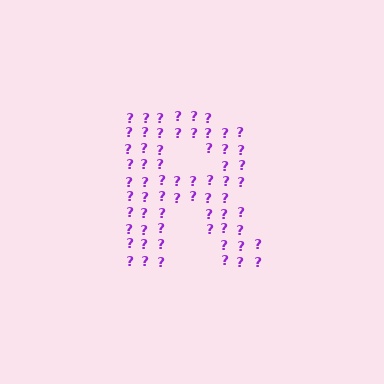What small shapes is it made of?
It is made of small question marks.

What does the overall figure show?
The overall figure shows the letter R.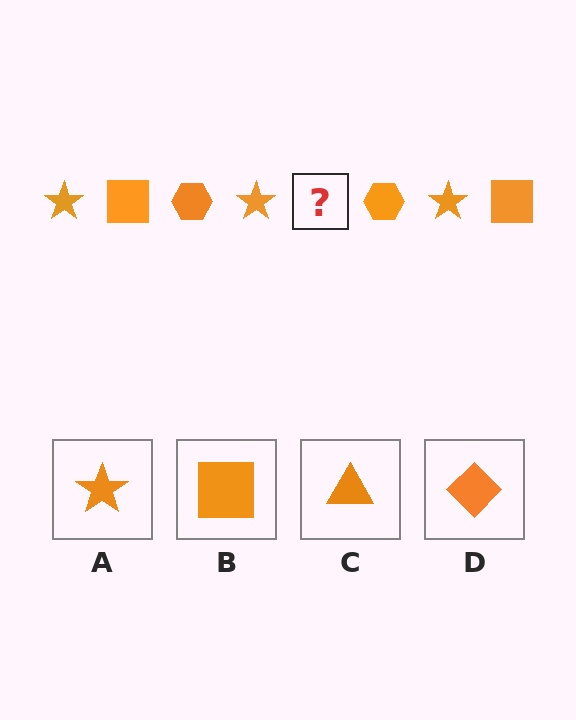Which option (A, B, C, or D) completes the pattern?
B.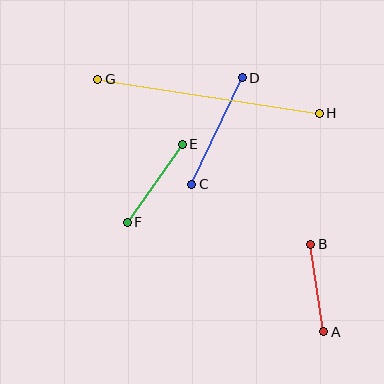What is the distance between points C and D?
The distance is approximately 118 pixels.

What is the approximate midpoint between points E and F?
The midpoint is at approximately (155, 183) pixels.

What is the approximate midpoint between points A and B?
The midpoint is at approximately (317, 288) pixels.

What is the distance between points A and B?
The distance is approximately 88 pixels.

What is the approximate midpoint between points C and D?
The midpoint is at approximately (217, 131) pixels.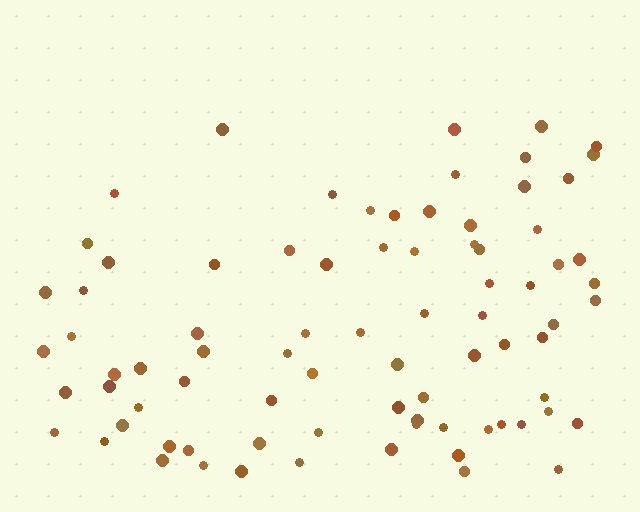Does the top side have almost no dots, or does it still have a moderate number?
Still a moderate number, just noticeably fewer than the bottom.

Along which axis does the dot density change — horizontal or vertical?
Vertical.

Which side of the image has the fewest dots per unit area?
The top.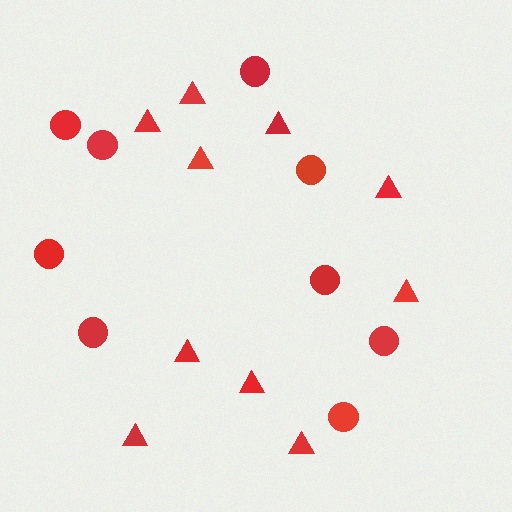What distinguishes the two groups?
There are 2 groups: one group of triangles (10) and one group of circles (9).